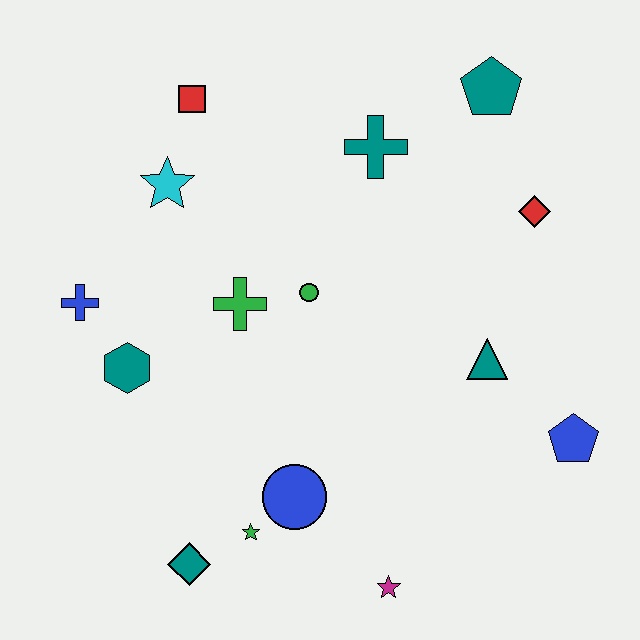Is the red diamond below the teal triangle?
No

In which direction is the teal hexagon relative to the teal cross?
The teal hexagon is to the left of the teal cross.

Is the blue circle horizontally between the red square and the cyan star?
No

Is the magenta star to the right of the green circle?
Yes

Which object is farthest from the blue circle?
The teal pentagon is farthest from the blue circle.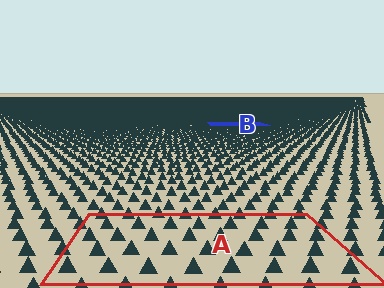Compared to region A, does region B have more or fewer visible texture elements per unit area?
Region B has more texture elements per unit area — they are packed more densely because it is farther away.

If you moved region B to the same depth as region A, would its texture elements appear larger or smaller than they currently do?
They would appear larger. At a closer depth, the same texture elements are projected at a bigger on-screen size.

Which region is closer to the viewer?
Region A is closer. The texture elements there are larger and more spread out.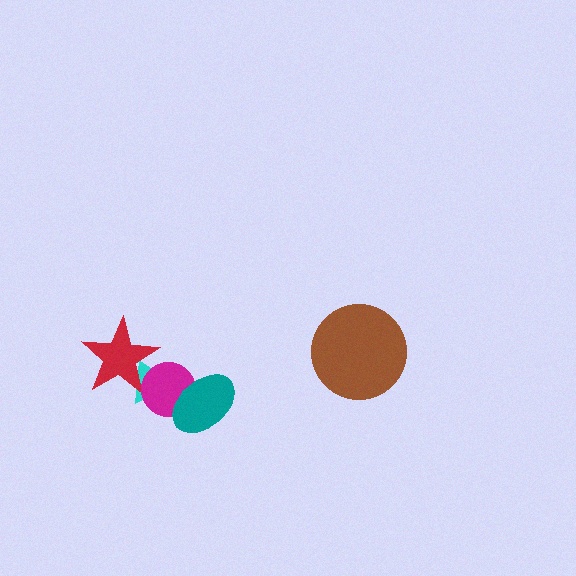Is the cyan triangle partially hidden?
Yes, it is partially covered by another shape.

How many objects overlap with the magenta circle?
3 objects overlap with the magenta circle.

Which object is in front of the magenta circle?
The teal ellipse is in front of the magenta circle.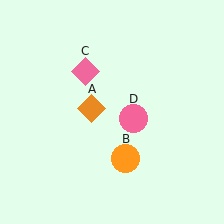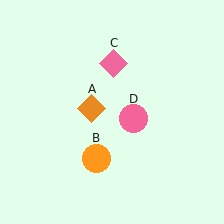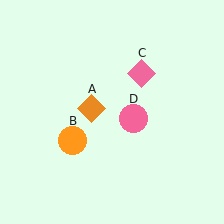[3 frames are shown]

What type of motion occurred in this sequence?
The orange circle (object B), pink diamond (object C) rotated clockwise around the center of the scene.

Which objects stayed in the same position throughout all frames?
Orange diamond (object A) and pink circle (object D) remained stationary.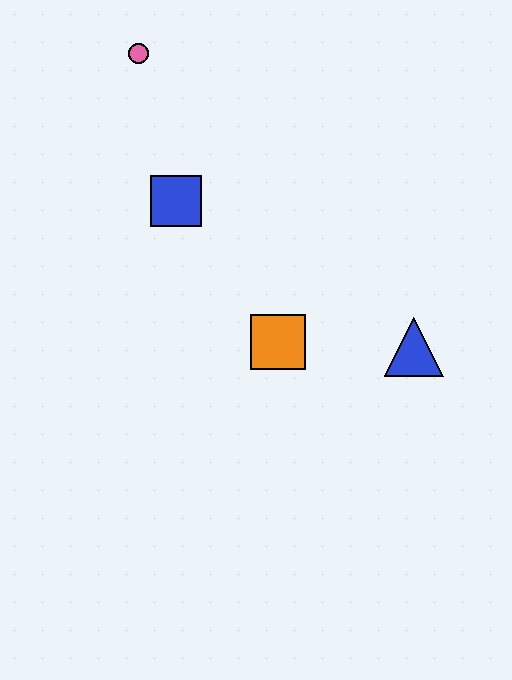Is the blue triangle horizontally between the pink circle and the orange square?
No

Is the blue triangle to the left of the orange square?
No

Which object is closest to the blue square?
The pink circle is closest to the blue square.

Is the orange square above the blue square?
No